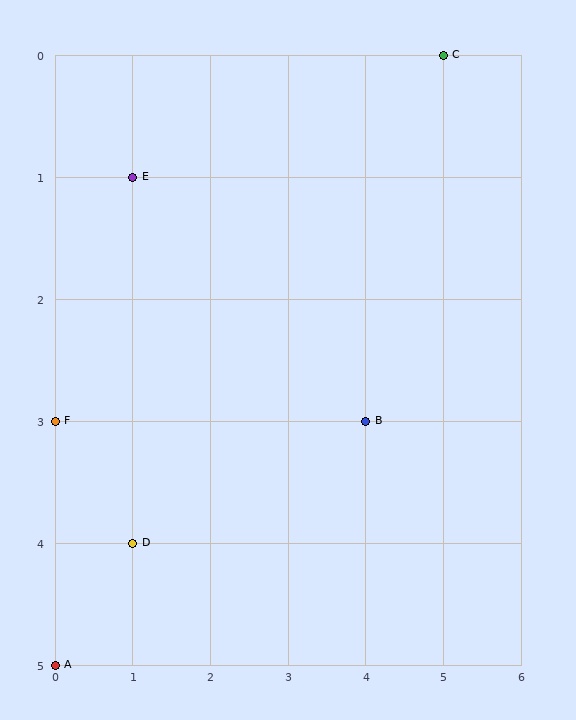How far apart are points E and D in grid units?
Points E and D are 3 rows apart.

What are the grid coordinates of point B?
Point B is at grid coordinates (4, 3).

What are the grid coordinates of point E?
Point E is at grid coordinates (1, 1).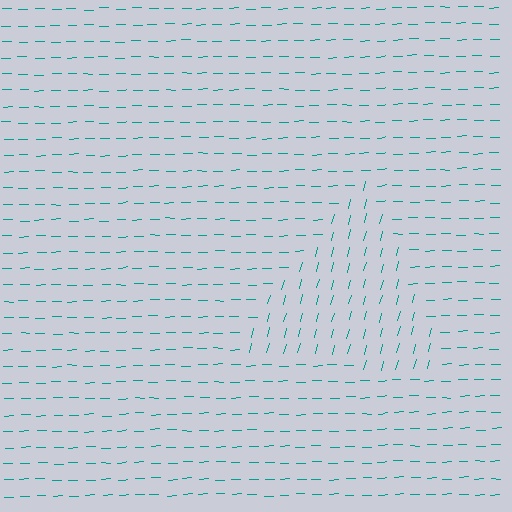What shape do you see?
I see a triangle.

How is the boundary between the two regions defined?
The boundary is defined purely by a change in line orientation (approximately 74 degrees difference). All lines are the same color and thickness.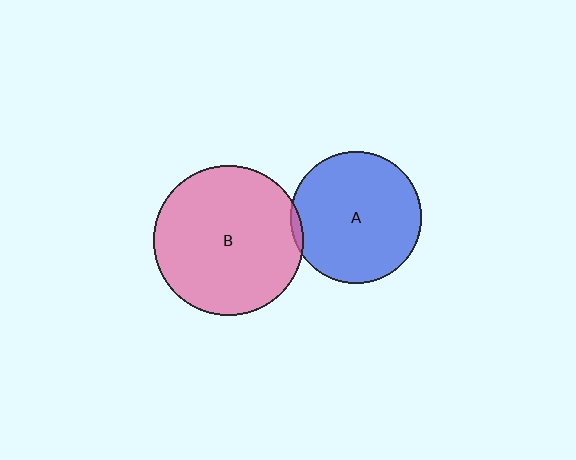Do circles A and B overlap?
Yes.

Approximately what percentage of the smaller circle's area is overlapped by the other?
Approximately 5%.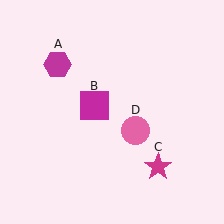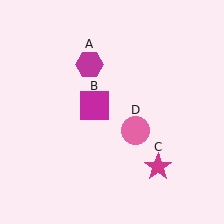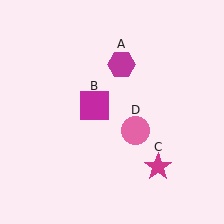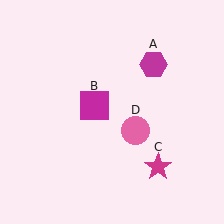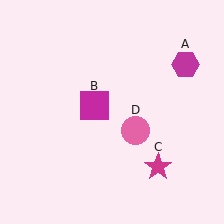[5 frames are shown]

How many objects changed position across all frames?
1 object changed position: magenta hexagon (object A).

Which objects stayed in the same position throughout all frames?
Magenta square (object B) and magenta star (object C) and pink circle (object D) remained stationary.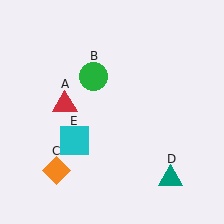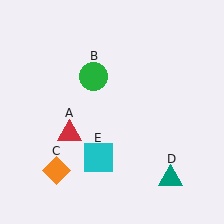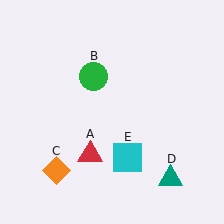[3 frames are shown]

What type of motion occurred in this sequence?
The red triangle (object A), cyan square (object E) rotated counterclockwise around the center of the scene.